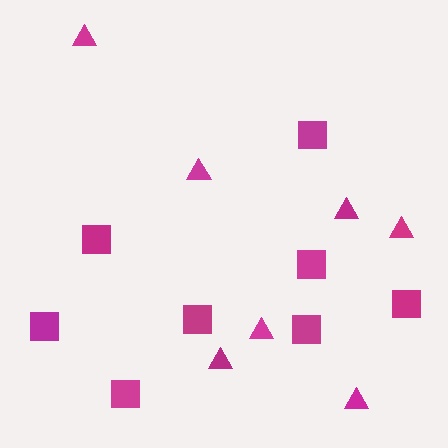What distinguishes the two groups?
There are 2 groups: one group of squares (8) and one group of triangles (7).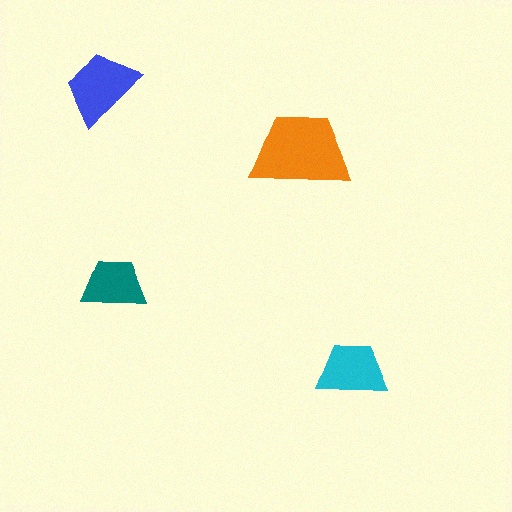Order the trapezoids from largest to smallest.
the orange one, the blue one, the cyan one, the teal one.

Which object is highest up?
The blue trapezoid is topmost.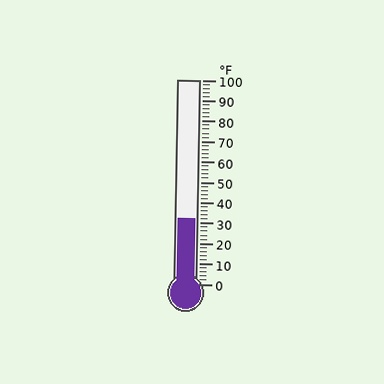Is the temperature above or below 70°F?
The temperature is below 70°F.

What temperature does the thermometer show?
The thermometer shows approximately 32°F.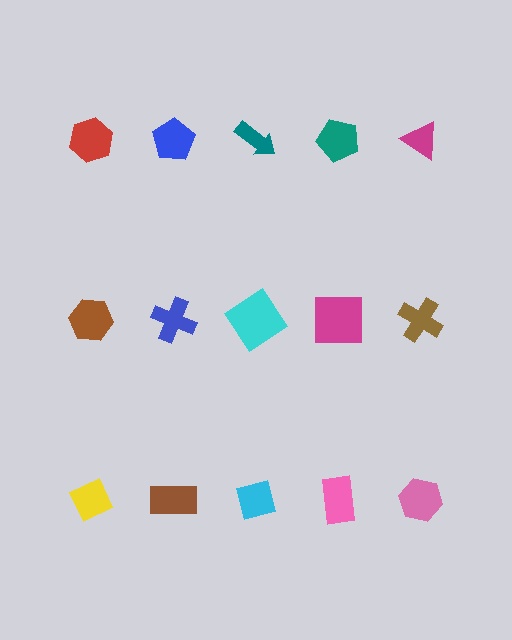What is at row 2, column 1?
A brown hexagon.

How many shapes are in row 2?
5 shapes.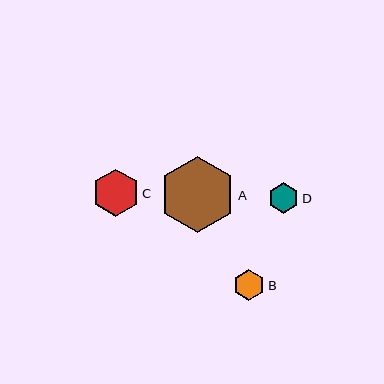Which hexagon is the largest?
Hexagon A is the largest with a size of approximately 76 pixels.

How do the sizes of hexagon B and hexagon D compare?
Hexagon B and hexagon D are approximately the same size.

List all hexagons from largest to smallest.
From largest to smallest: A, C, B, D.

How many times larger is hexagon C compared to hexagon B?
Hexagon C is approximately 1.5 times the size of hexagon B.